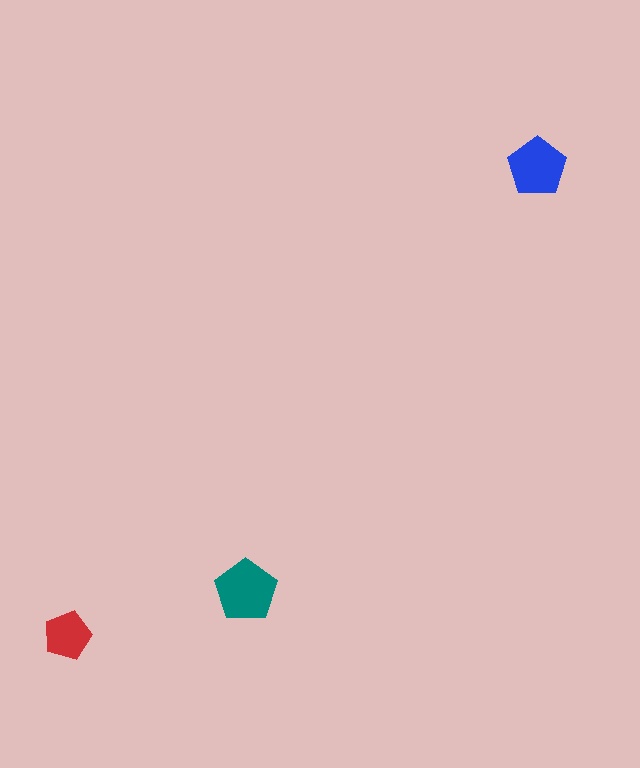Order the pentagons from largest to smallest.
the teal one, the blue one, the red one.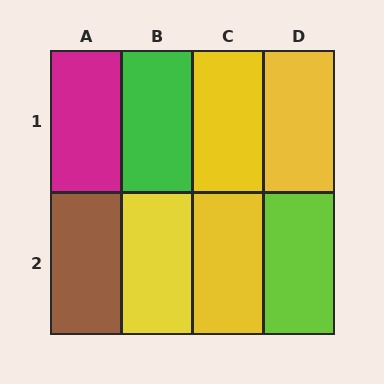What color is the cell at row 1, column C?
Yellow.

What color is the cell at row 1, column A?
Magenta.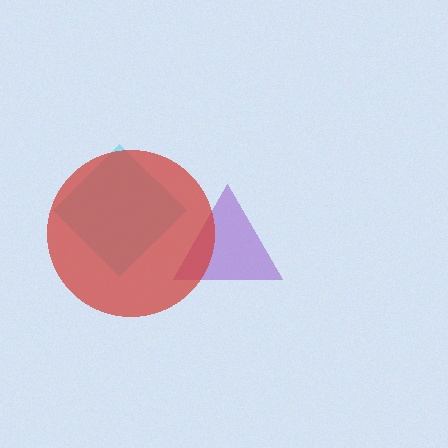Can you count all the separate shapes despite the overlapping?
Yes, there are 3 separate shapes.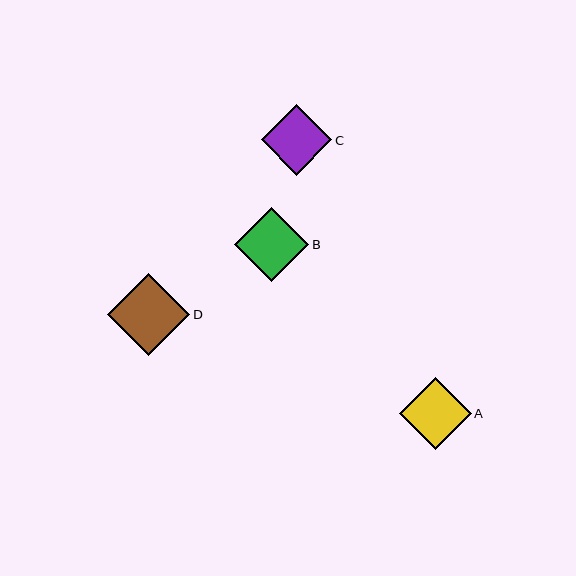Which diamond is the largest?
Diamond D is the largest with a size of approximately 82 pixels.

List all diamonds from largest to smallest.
From largest to smallest: D, B, A, C.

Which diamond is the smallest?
Diamond C is the smallest with a size of approximately 71 pixels.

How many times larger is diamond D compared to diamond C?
Diamond D is approximately 1.2 times the size of diamond C.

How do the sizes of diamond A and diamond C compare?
Diamond A and diamond C are approximately the same size.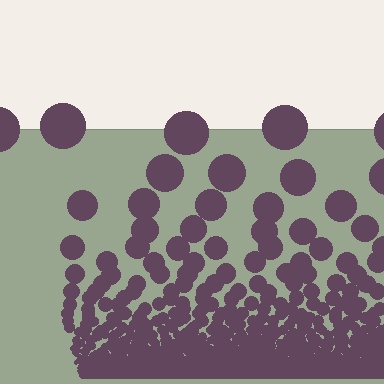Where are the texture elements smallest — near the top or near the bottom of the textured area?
Near the bottom.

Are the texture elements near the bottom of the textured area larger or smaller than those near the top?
Smaller. The gradient is inverted — elements near the bottom are smaller and denser.